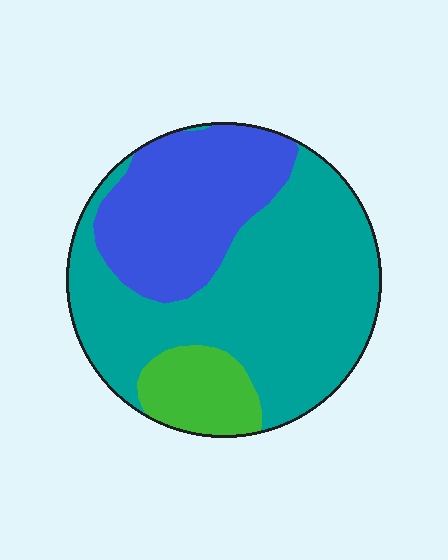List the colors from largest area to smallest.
From largest to smallest: teal, blue, green.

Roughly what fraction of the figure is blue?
Blue takes up about one third (1/3) of the figure.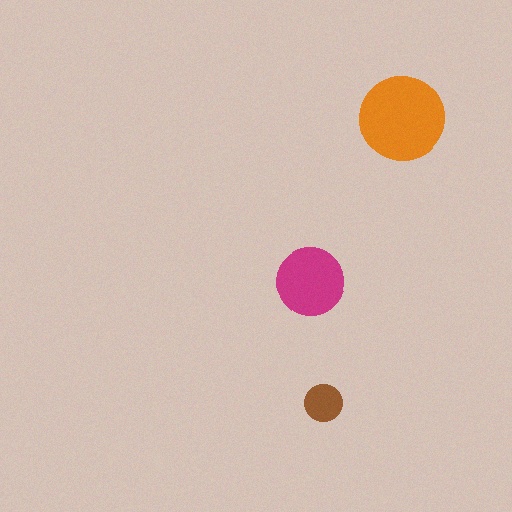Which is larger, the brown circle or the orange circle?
The orange one.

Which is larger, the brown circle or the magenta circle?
The magenta one.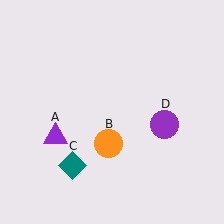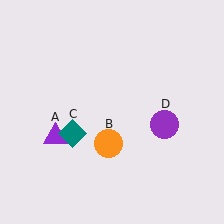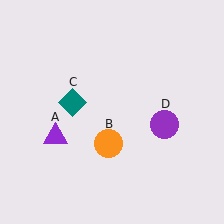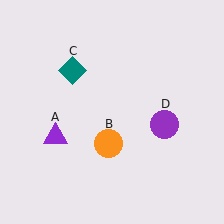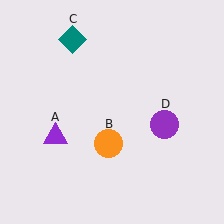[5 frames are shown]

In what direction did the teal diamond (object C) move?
The teal diamond (object C) moved up.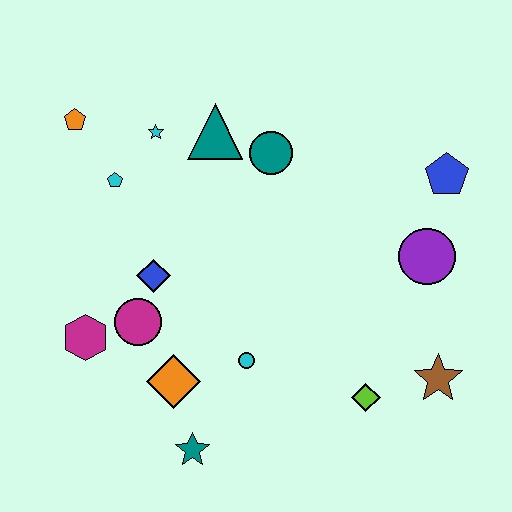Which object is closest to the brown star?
The lime diamond is closest to the brown star.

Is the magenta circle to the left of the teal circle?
Yes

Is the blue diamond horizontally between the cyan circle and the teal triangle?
No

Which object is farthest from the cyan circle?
The orange pentagon is farthest from the cyan circle.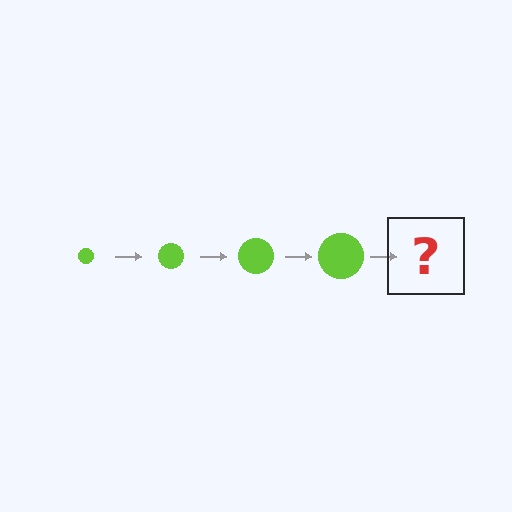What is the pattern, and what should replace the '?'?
The pattern is that the circle gets progressively larger each step. The '?' should be a lime circle, larger than the previous one.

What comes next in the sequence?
The next element should be a lime circle, larger than the previous one.